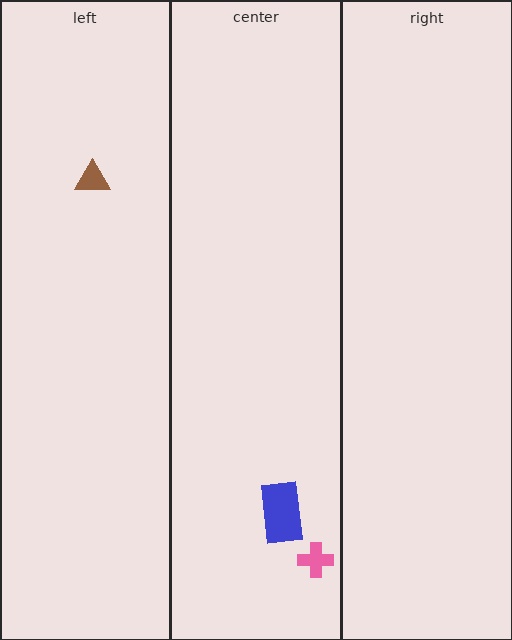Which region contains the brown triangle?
The left region.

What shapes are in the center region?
The blue rectangle, the pink cross.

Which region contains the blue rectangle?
The center region.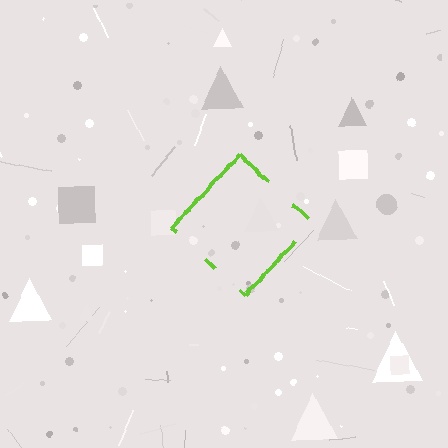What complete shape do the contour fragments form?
The contour fragments form a diamond.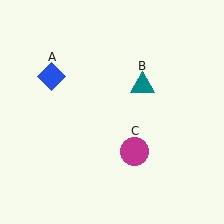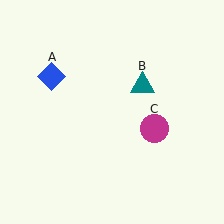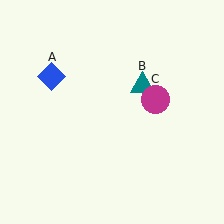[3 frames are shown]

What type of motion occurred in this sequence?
The magenta circle (object C) rotated counterclockwise around the center of the scene.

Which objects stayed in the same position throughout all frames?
Blue diamond (object A) and teal triangle (object B) remained stationary.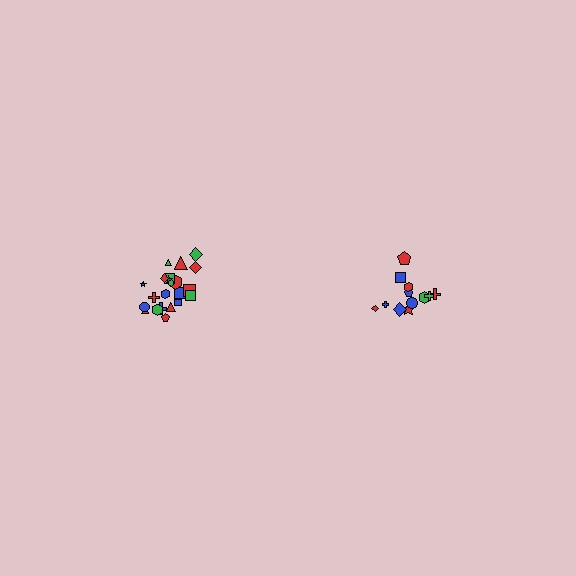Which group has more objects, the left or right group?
The left group.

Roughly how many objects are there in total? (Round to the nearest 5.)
Roughly 35 objects in total.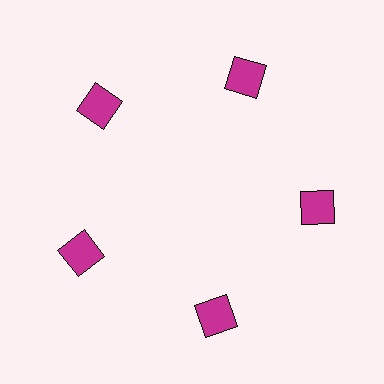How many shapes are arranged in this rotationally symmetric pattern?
There are 5 shapes, arranged in 5 groups of 1.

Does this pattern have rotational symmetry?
Yes, this pattern has 5-fold rotational symmetry. It looks the same after rotating 72 degrees around the center.